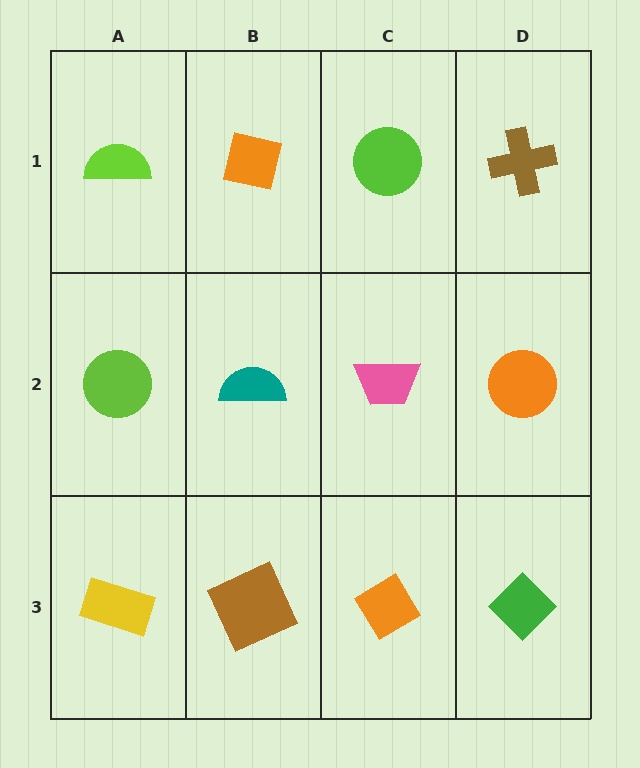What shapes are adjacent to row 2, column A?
A lime semicircle (row 1, column A), a yellow rectangle (row 3, column A), a teal semicircle (row 2, column B).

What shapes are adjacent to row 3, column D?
An orange circle (row 2, column D), an orange diamond (row 3, column C).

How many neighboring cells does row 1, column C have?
3.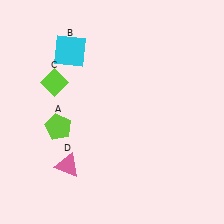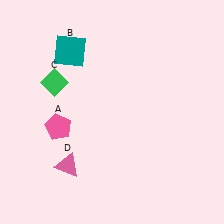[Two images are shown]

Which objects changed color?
A changed from lime to pink. B changed from cyan to teal. C changed from lime to green.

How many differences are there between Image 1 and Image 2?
There are 3 differences between the two images.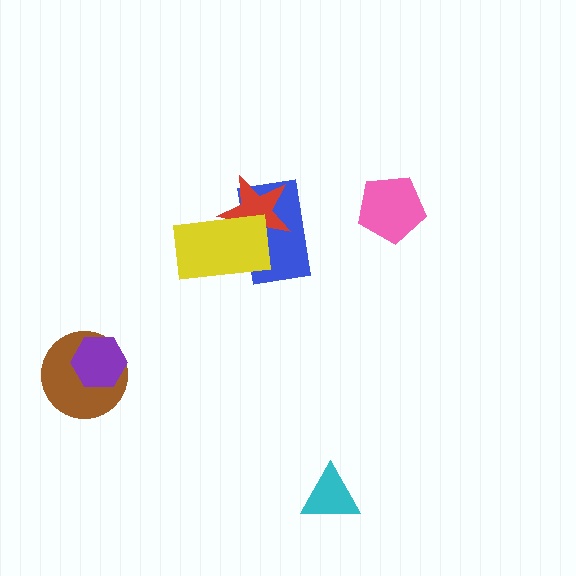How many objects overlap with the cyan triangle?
0 objects overlap with the cyan triangle.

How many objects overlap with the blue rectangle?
2 objects overlap with the blue rectangle.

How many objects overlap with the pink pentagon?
0 objects overlap with the pink pentagon.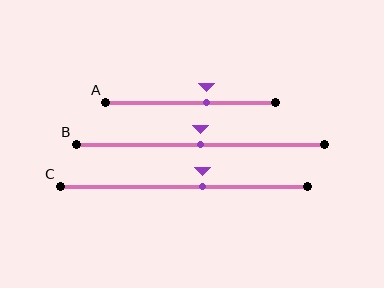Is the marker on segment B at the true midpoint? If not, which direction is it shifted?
Yes, the marker on segment B is at the true midpoint.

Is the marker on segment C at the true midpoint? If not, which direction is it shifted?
No, the marker on segment C is shifted to the right by about 8% of the segment length.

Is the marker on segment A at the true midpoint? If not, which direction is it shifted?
No, the marker on segment A is shifted to the right by about 10% of the segment length.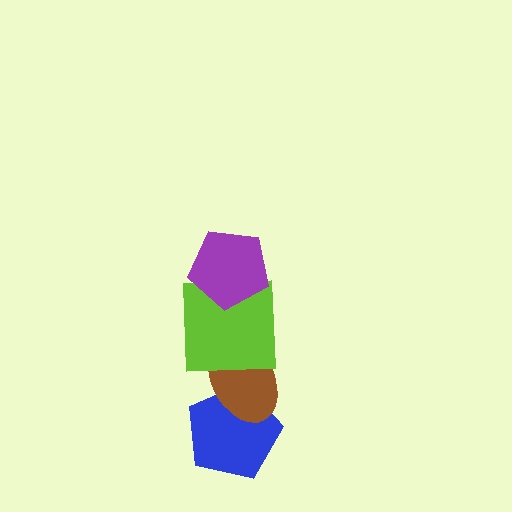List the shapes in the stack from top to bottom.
From top to bottom: the purple pentagon, the lime square, the brown ellipse, the blue pentagon.